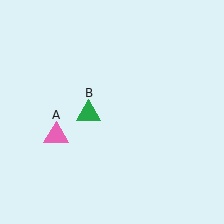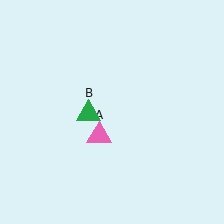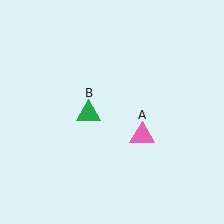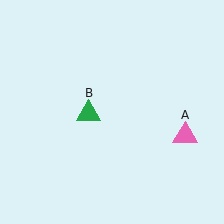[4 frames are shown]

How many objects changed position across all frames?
1 object changed position: pink triangle (object A).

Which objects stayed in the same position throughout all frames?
Green triangle (object B) remained stationary.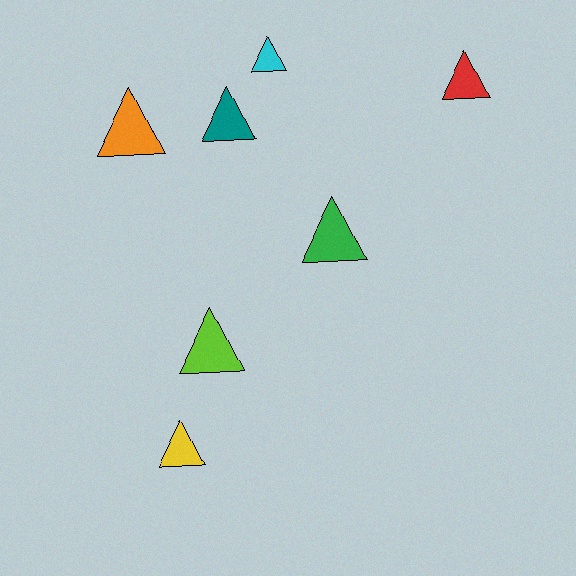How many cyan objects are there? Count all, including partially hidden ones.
There is 1 cyan object.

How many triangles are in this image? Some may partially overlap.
There are 7 triangles.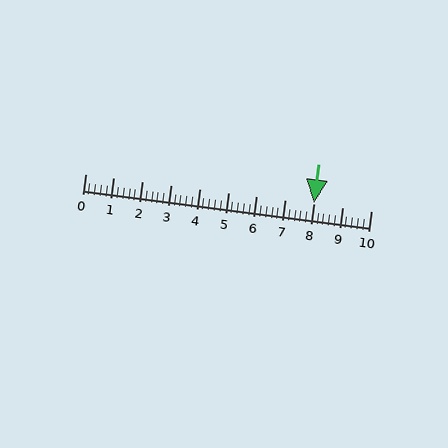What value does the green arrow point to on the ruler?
The green arrow points to approximately 8.0.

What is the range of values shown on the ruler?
The ruler shows values from 0 to 10.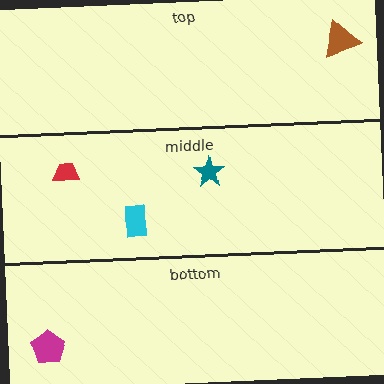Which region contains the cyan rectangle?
The middle region.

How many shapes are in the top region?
1.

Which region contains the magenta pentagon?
The bottom region.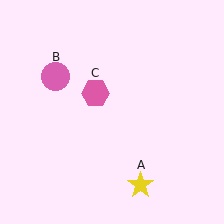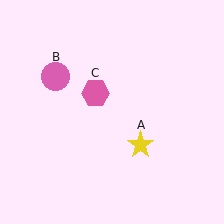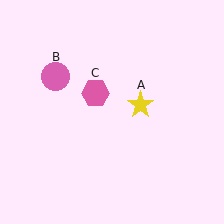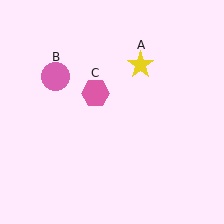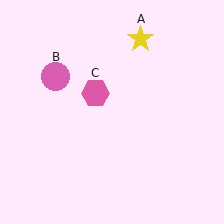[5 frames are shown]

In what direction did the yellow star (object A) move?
The yellow star (object A) moved up.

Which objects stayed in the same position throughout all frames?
Pink circle (object B) and pink hexagon (object C) remained stationary.